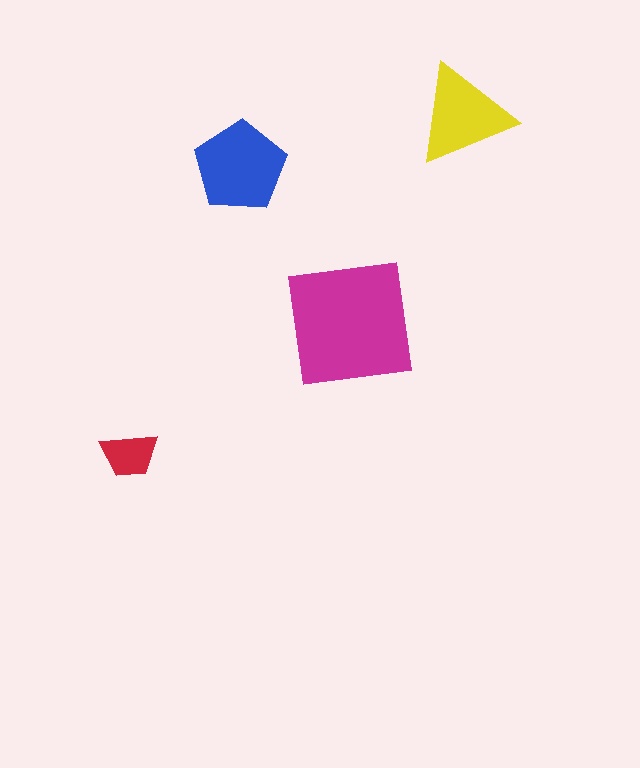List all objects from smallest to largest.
The red trapezoid, the yellow triangle, the blue pentagon, the magenta square.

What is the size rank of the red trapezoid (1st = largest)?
4th.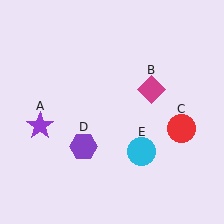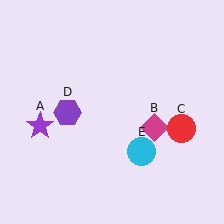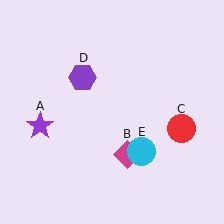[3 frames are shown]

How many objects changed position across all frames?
2 objects changed position: magenta diamond (object B), purple hexagon (object D).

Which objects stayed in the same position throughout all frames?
Purple star (object A) and red circle (object C) and cyan circle (object E) remained stationary.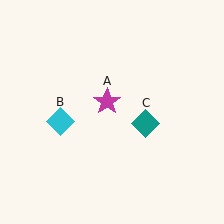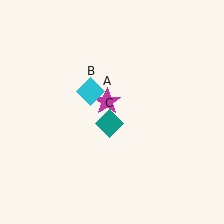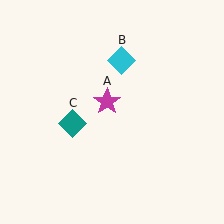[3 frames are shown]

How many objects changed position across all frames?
2 objects changed position: cyan diamond (object B), teal diamond (object C).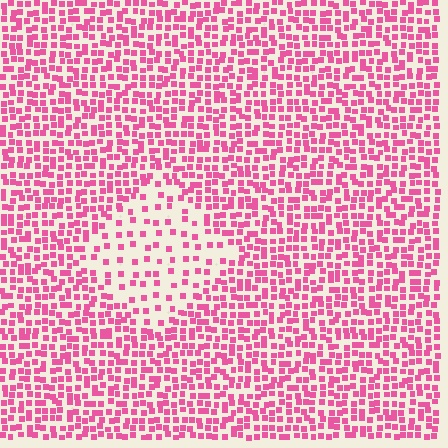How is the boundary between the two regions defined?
The boundary is defined by a change in element density (approximately 2.4x ratio). All elements are the same color, size, and shape.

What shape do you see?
I see a diamond.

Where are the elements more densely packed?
The elements are more densely packed outside the diamond boundary.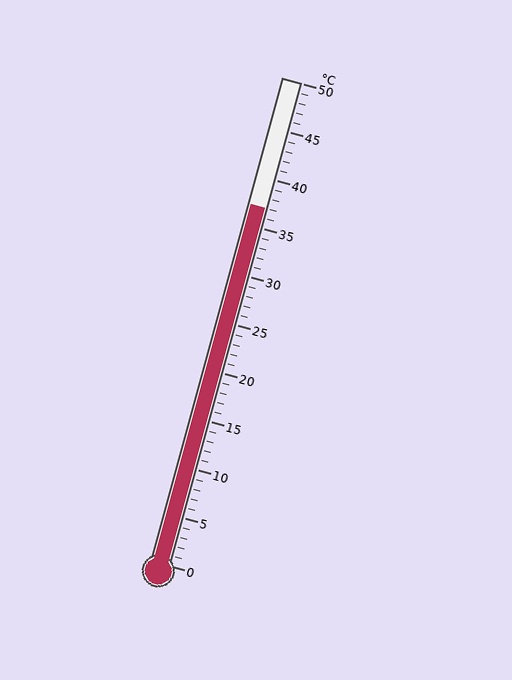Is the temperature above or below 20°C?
The temperature is above 20°C.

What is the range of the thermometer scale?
The thermometer scale ranges from 0°C to 50°C.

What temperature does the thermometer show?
The thermometer shows approximately 37°C.